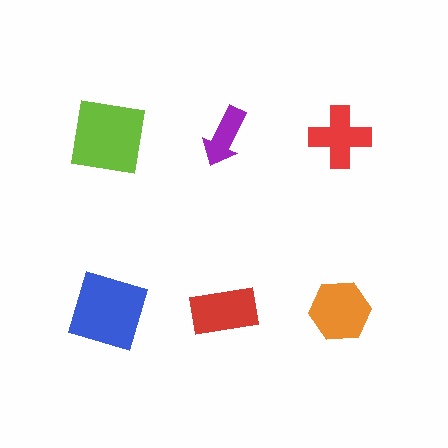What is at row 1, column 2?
A purple arrow.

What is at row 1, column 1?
A lime square.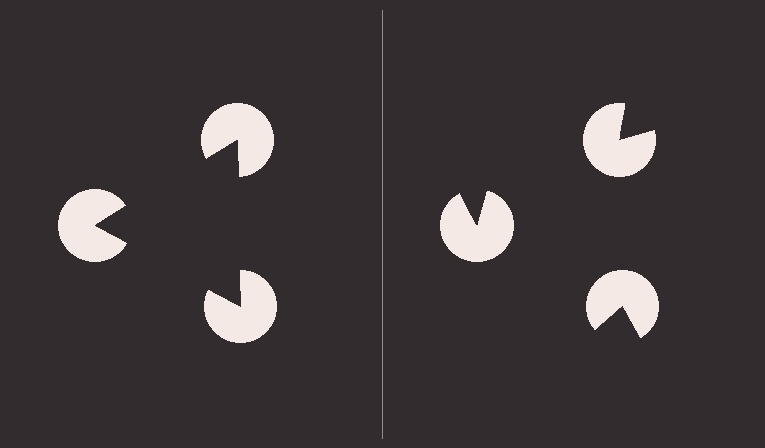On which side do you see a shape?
An illusory triangle appears on the left side. On the right side the wedge cuts are rotated, so no coherent shape forms.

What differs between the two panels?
The pac-man discs are positioned identically on both sides; only the wedge orientations differ. On the left they align to a triangle; on the right they are misaligned.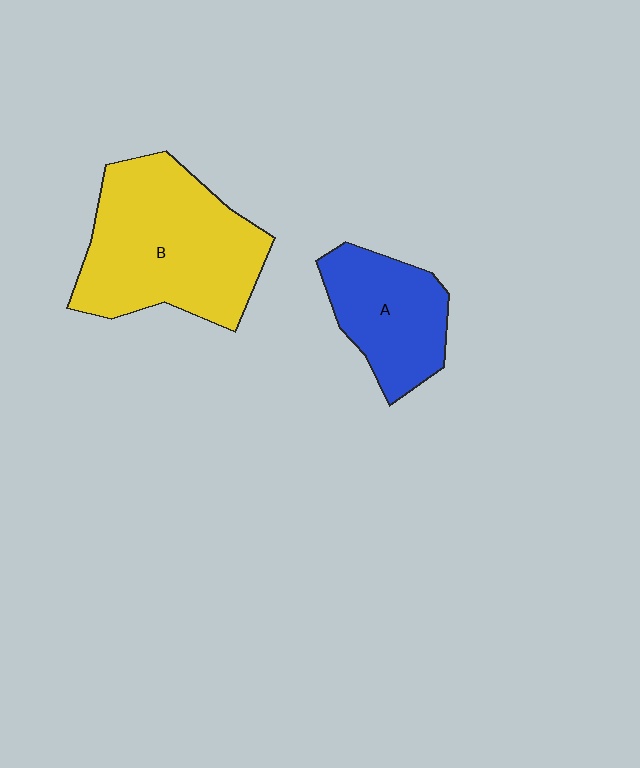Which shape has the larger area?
Shape B (yellow).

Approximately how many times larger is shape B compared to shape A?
Approximately 1.8 times.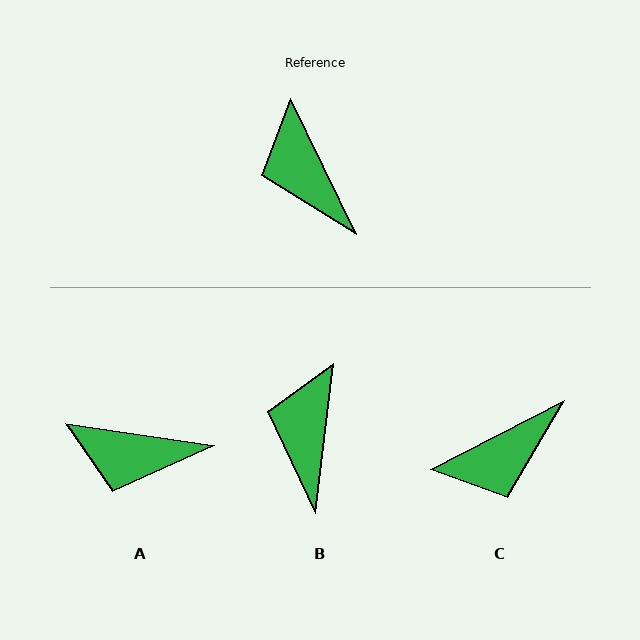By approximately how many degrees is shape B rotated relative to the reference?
Approximately 33 degrees clockwise.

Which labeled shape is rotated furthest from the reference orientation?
C, about 91 degrees away.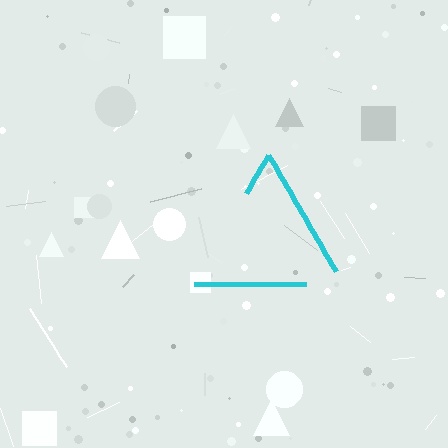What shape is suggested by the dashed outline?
The dashed outline suggests a triangle.